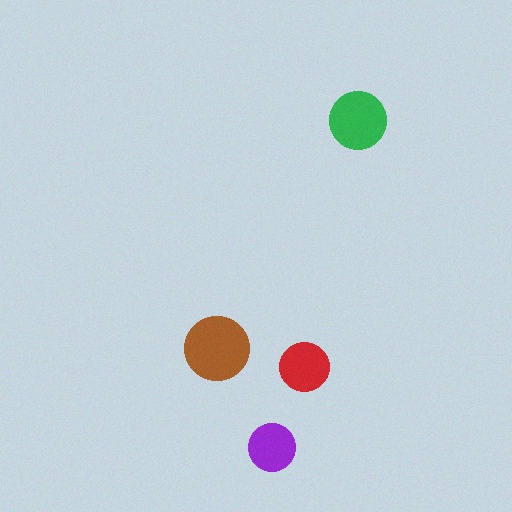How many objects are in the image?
There are 4 objects in the image.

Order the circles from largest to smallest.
the brown one, the green one, the red one, the purple one.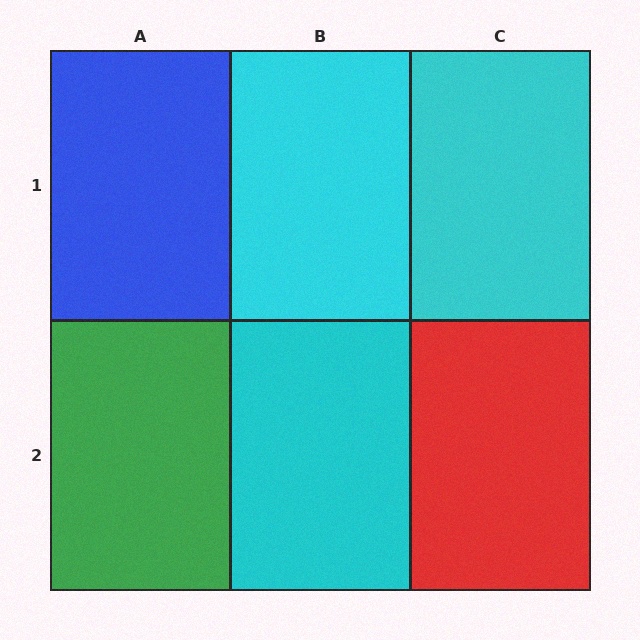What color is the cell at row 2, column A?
Green.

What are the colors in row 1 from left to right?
Blue, cyan, cyan.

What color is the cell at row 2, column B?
Cyan.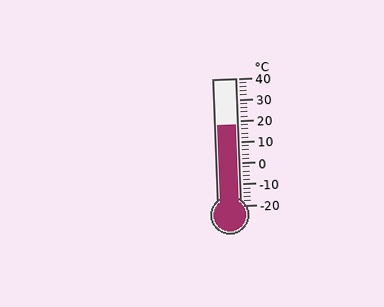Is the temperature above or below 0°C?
The temperature is above 0°C.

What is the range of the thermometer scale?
The thermometer scale ranges from -20°C to 40°C.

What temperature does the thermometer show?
The thermometer shows approximately 18°C.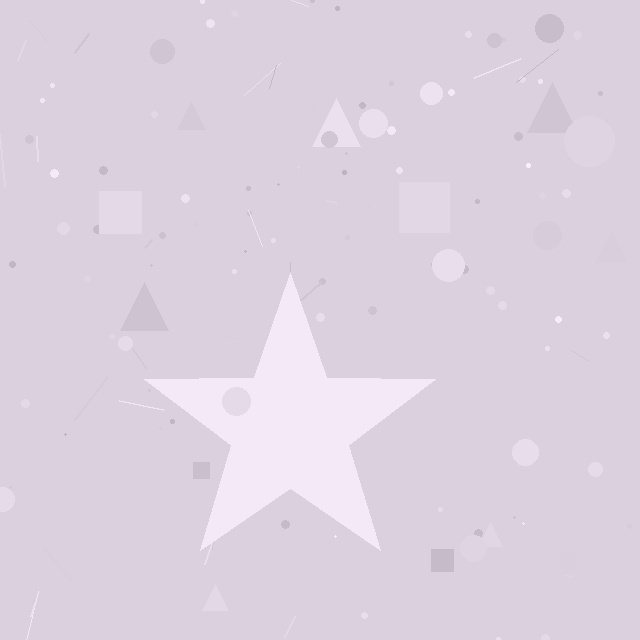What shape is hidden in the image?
A star is hidden in the image.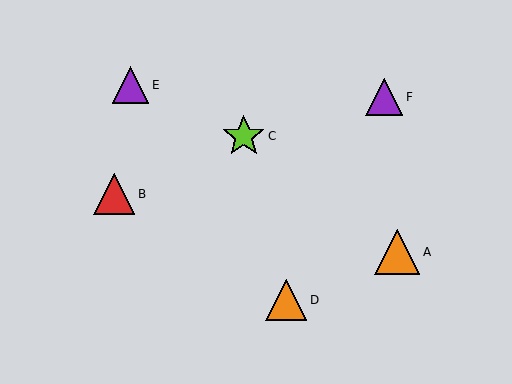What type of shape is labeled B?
Shape B is a red triangle.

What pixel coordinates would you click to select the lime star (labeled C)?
Click at (244, 136) to select the lime star C.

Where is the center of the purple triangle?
The center of the purple triangle is at (384, 97).